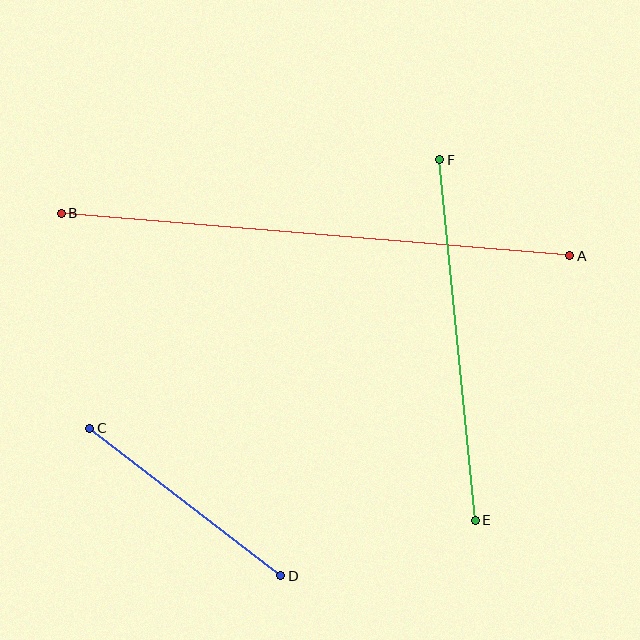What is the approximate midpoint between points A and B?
The midpoint is at approximately (316, 235) pixels.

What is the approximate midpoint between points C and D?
The midpoint is at approximately (185, 502) pixels.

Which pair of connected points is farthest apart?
Points A and B are farthest apart.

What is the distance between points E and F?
The distance is approximately 362 pixels.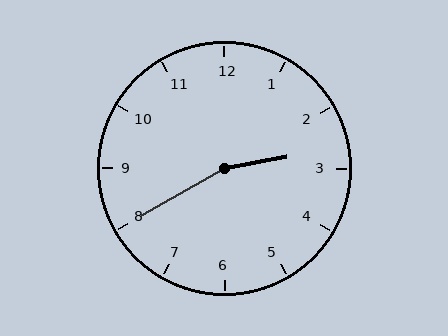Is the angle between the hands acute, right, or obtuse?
It is obtuse.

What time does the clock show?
2:40.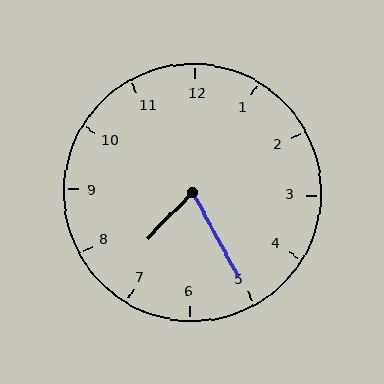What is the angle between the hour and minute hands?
Approximately 72 degrees.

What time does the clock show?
7:25.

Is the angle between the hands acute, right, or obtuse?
It is acute.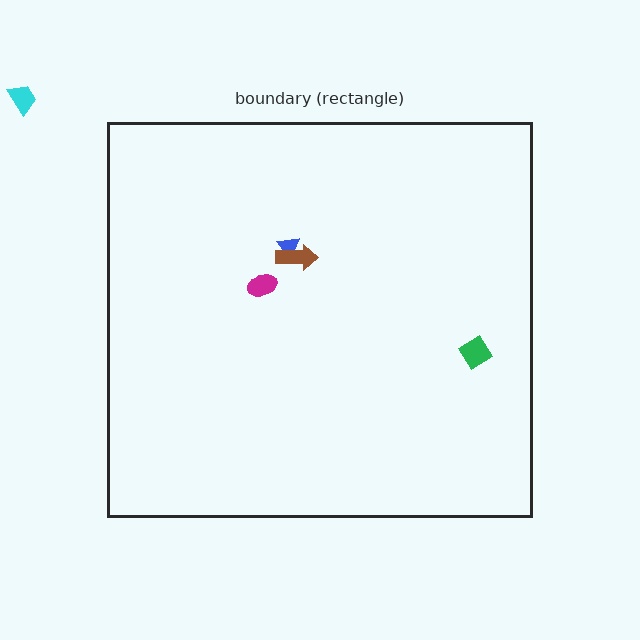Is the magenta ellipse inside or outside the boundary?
Inside.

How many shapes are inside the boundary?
4 inside, 1 outside.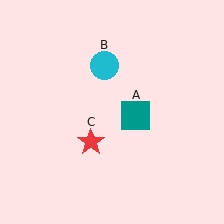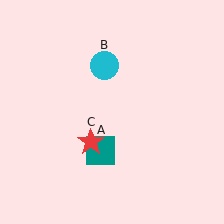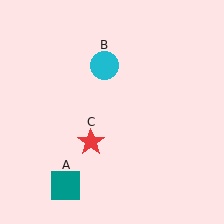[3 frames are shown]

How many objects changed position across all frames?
1 object changed position: teal square (object A).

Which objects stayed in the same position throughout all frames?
Cyan circle (object B) and red star (object C) remained stationary.